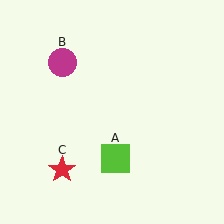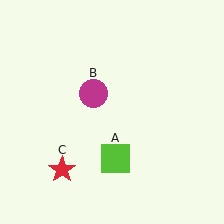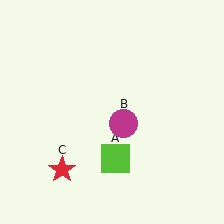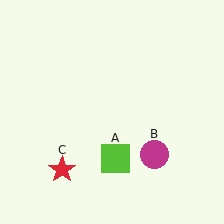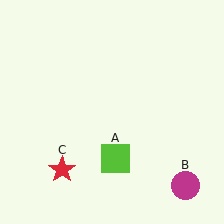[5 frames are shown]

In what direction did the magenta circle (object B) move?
The magenta circle (object B) moved down and to the right.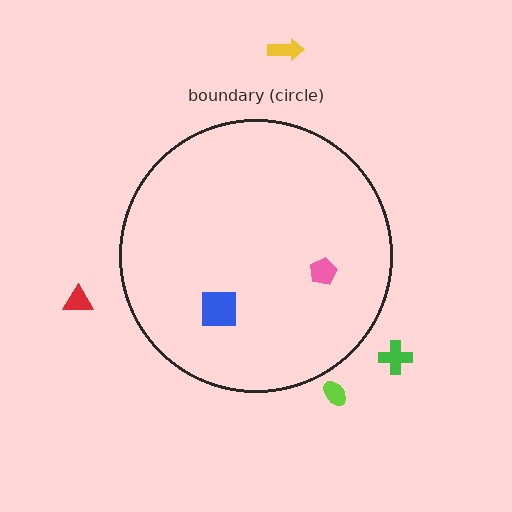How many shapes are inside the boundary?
2 inside, 4 outside.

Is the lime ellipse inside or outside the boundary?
Outside.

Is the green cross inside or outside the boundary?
Outside.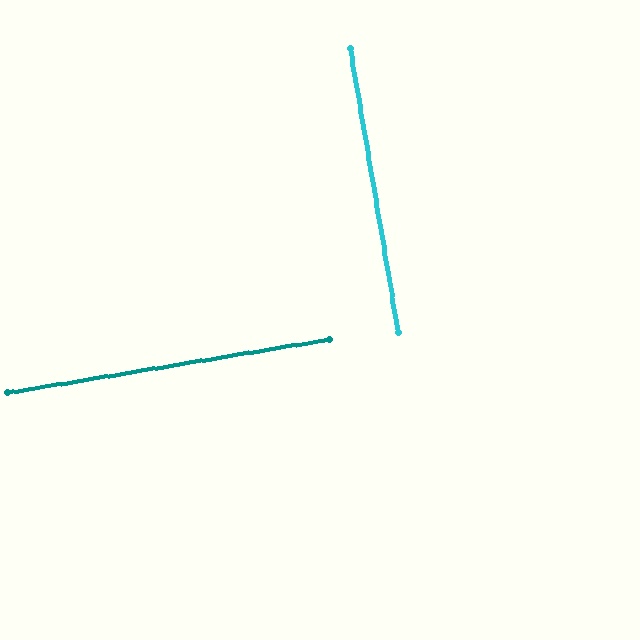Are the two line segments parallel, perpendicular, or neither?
Perpendicular — they meet at approximately 90°.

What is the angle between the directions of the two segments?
Approximately 90 degrees.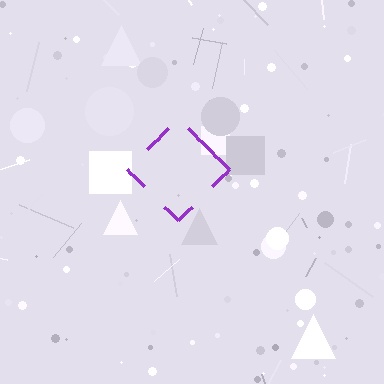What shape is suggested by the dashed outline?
The dashed outline suggests a diamond.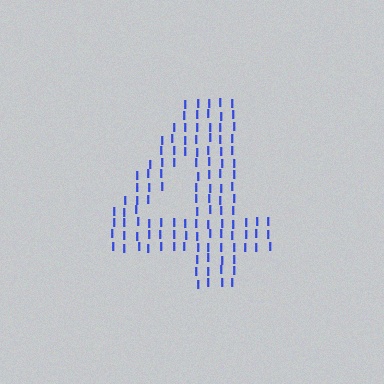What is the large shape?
The large shape is the digit 4.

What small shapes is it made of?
It is made of small letter I's.